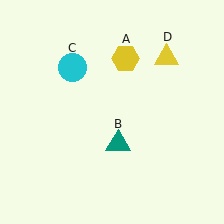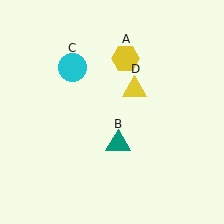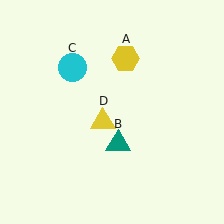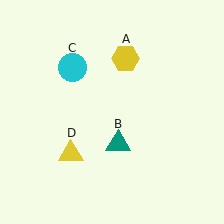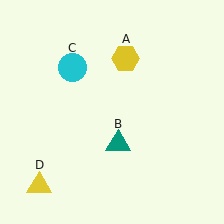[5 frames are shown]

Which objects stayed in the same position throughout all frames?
Yellow hexagon (object A) and teal triangle (object B) and cyan circle (object C) remained stationary.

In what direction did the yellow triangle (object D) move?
The yellow triangle (object D) moved down and to the left.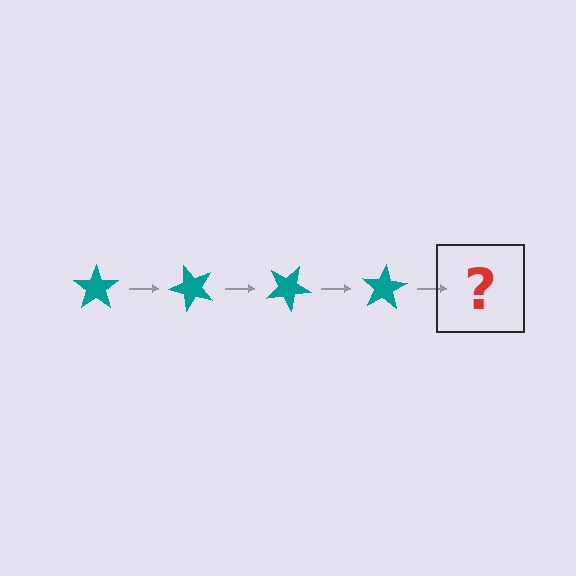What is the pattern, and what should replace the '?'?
The pattern is that the star rotates 50 degrees each step. The '?' should be a teal star rotated 200 degrees.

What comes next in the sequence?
The next element should be a teal star rotated 200 degrees.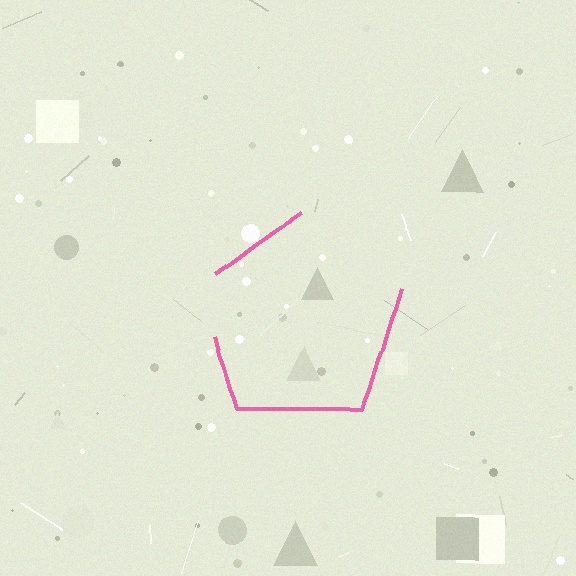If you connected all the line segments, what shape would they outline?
They would outline a pentagon.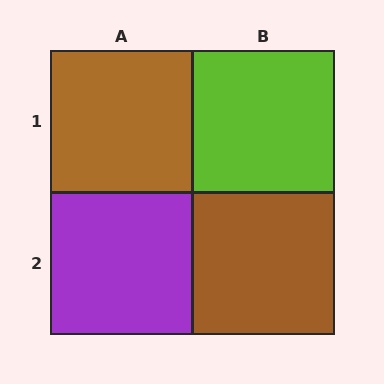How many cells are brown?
2 cells are brown.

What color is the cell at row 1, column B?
Lime.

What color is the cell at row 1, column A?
Brown.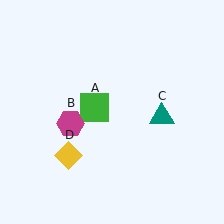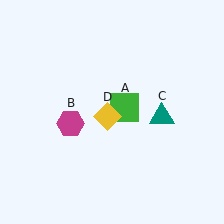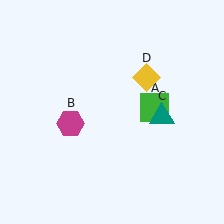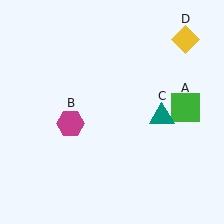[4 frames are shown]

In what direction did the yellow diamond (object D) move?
The yellow diamond (object D) moved up and to the right.